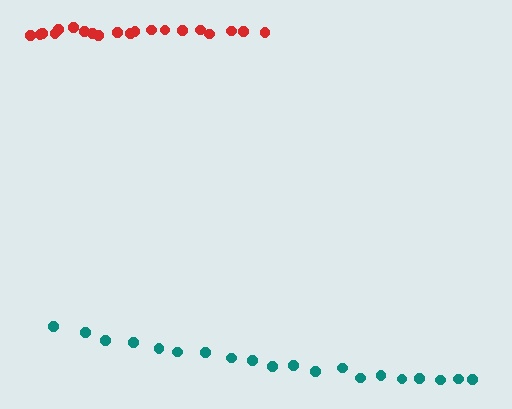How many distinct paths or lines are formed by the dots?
There are 2 distinct paths.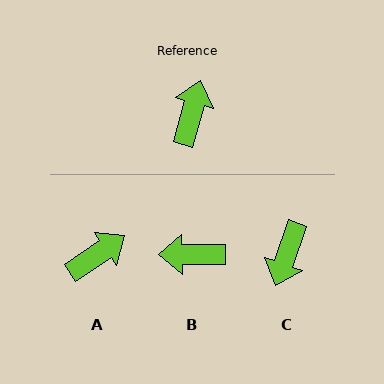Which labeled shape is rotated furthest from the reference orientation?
C, about 176 degrees away.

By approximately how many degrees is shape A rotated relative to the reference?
Approximately 41 degrees clockwise.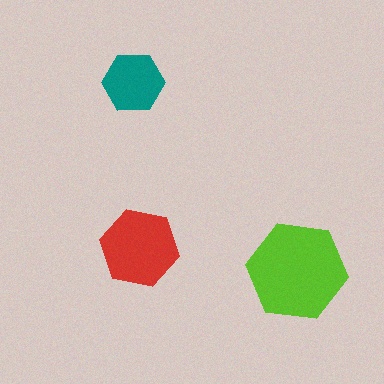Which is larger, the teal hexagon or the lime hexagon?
The lime one.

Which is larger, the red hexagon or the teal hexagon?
The red one.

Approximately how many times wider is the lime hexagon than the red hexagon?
About 1.5 times wider.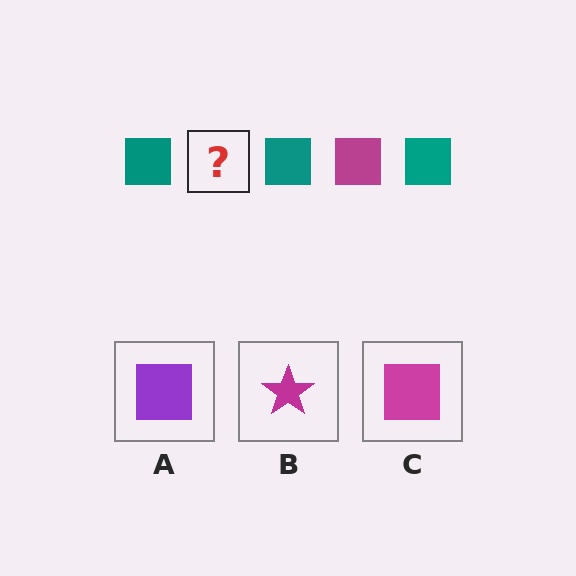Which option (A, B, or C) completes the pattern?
C.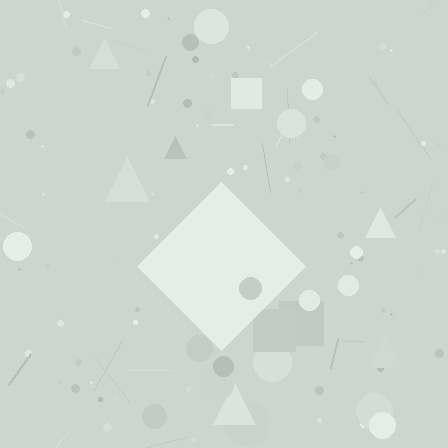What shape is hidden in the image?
A diamond is hidden in the image.